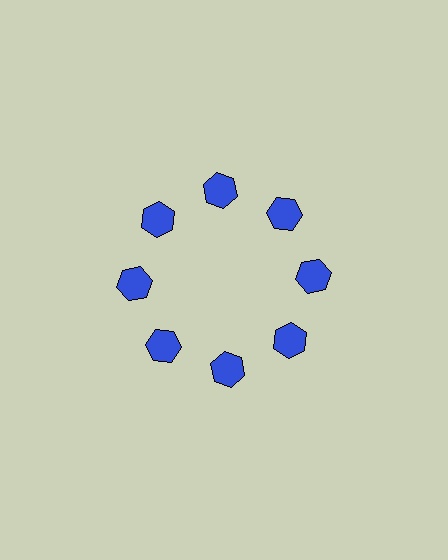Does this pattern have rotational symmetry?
Yes, this pattern has 8-fold rotational symmetry. It looks the same after rotating 45 degrees around the center.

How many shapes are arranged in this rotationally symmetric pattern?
There are 8 shapes, arranged in 8 groups of 1.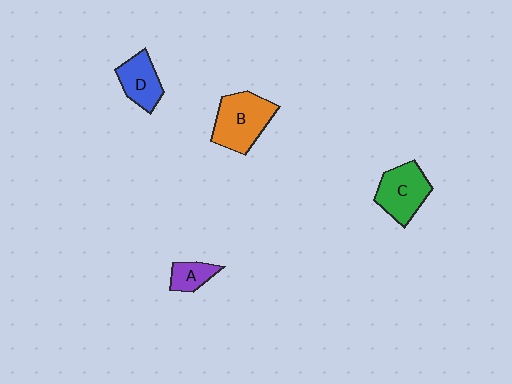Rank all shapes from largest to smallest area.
From largest to smallest: B (orange), C (green), D (blue), A (purple).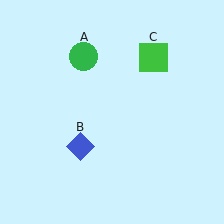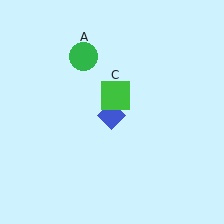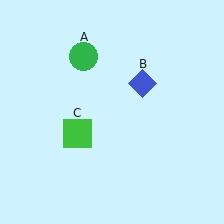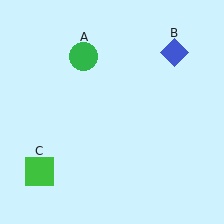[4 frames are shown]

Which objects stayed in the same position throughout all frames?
Green circle (object A) remained stationary.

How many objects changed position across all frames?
2 objects changed position: blue diamond (object B), green square (object C).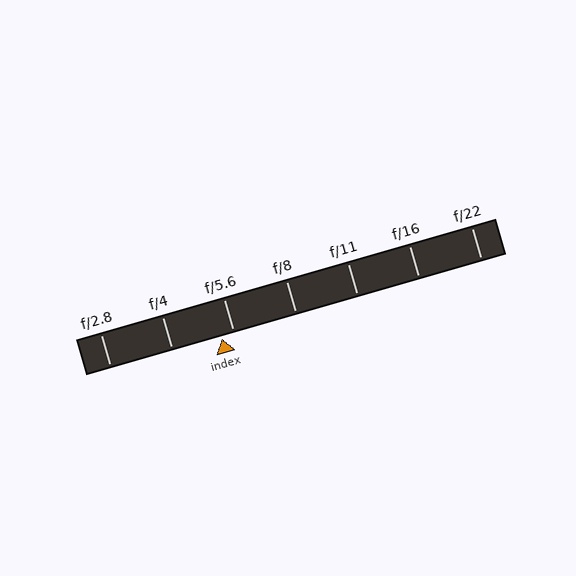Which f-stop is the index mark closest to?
The index mark is closest to f/5.6.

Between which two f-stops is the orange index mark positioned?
The index mark is between f/4 and f/5.6.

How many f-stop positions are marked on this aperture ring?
There are 7 f-stop positions marked.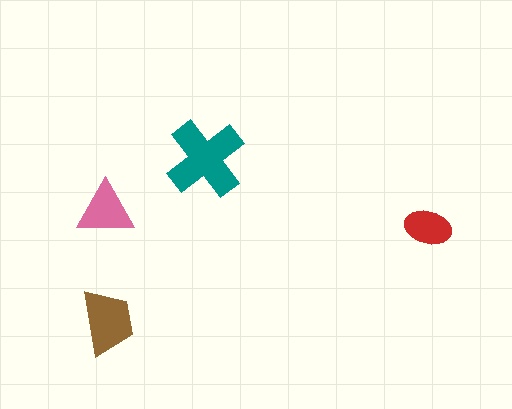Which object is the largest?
The teal cross.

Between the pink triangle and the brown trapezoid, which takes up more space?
The brown trapezoid.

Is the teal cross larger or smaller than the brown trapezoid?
Larger.